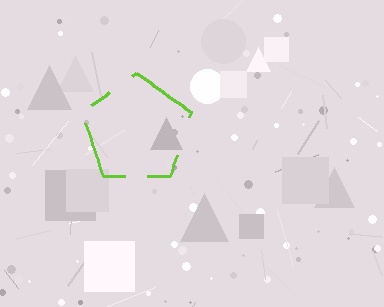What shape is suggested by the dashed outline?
The dashed outline suggests a pentagon.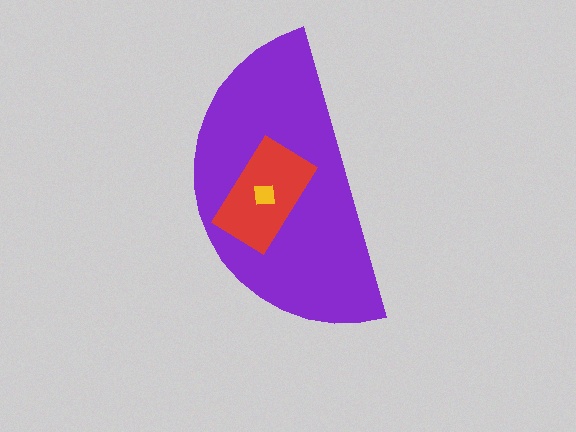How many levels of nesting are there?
3.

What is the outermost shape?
The purple semicircle.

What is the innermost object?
The yellow square.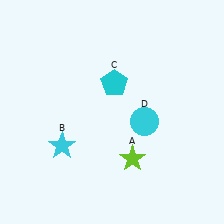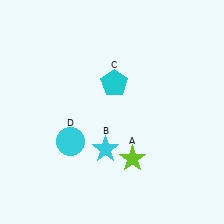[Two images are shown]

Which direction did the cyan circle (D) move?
The cyan circle (D) moved left.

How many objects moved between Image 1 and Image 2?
2 objects moved between the two images.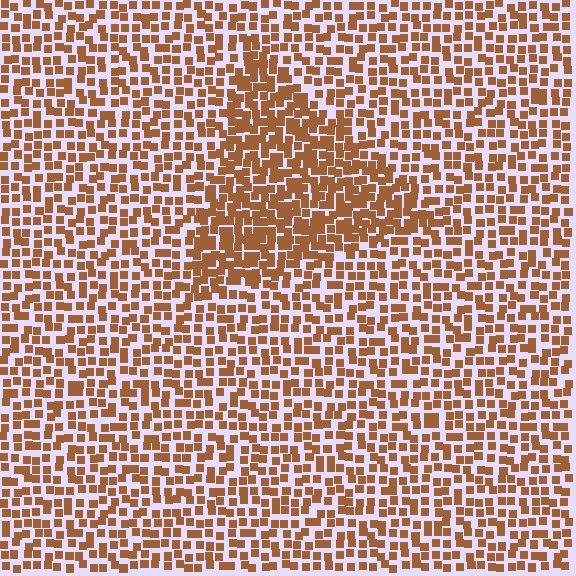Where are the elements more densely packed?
The elements are more densely packed inside the triangle boundary.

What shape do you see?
I see a triangle.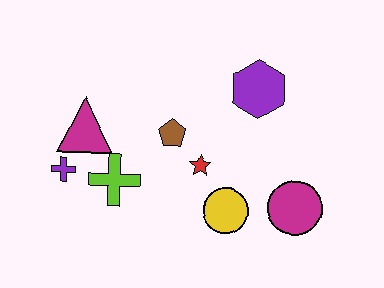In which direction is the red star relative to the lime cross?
The red star is to the right of the lime cross.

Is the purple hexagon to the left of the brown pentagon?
No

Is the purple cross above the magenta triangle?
No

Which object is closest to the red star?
The brown pentagon is closest to the red star.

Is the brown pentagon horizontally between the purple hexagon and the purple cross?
Yes